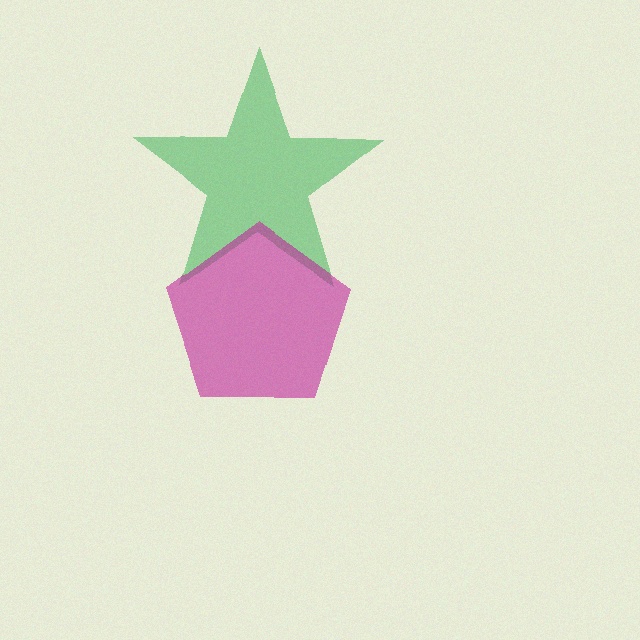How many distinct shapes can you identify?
There are 2 distinct shapes: a green star, a magenta pentagon.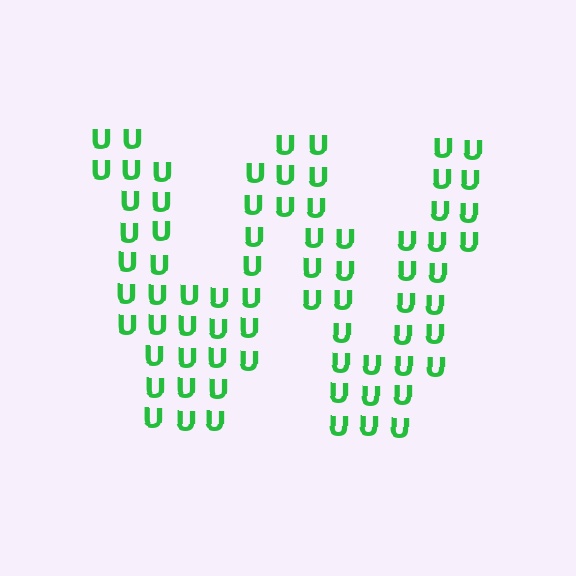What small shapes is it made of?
It is made of small letter U's.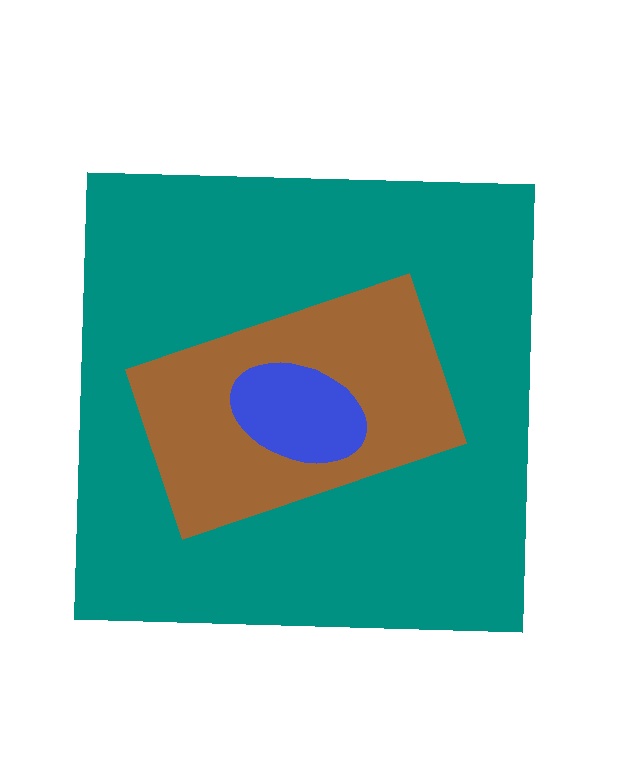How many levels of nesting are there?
3.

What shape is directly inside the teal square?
The brown rectangle.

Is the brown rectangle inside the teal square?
Yes.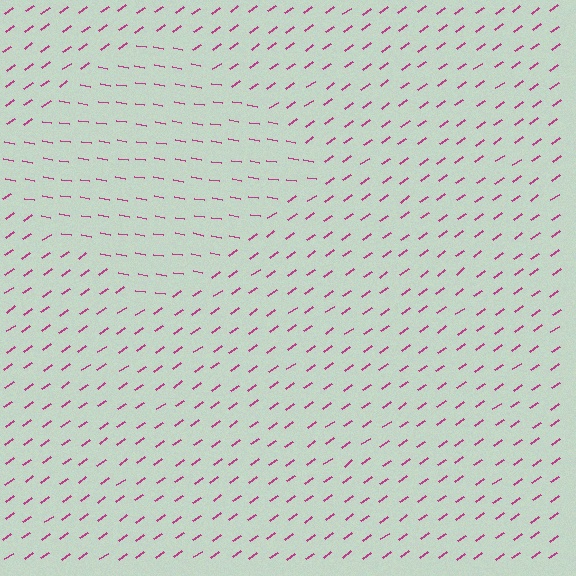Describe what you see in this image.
The image is filled with small magenta line segments. A diamond region in the image has lines oriented differently from the surrounding lines, creating a visible texture boundary.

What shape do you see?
I see a diamond.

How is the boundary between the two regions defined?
The boundary is defined purely by a change in line orientation (approximately 45 degrees difference). All lines are the same color and thickness.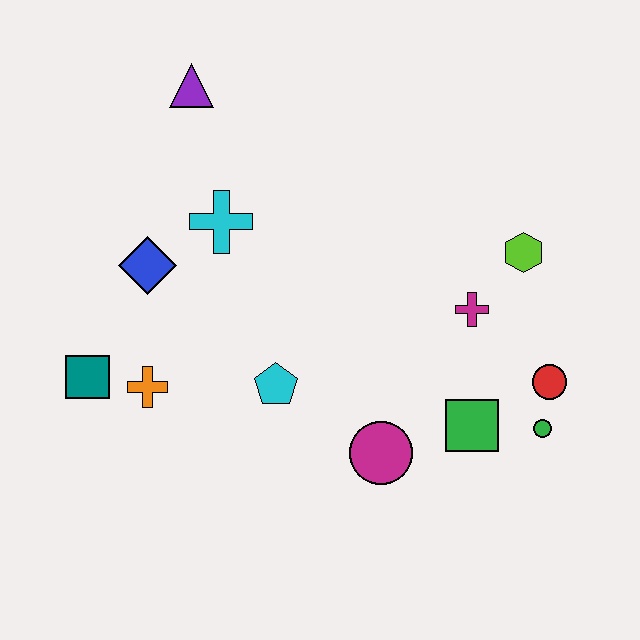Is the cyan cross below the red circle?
No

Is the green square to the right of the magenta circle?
Yes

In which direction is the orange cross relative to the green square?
The orange cross is to the left of the green square.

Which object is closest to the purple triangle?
The cyan cross is closest to the purple triangle.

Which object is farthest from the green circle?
The purple triangle is farthest from the green circle.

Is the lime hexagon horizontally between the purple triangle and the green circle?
Yes